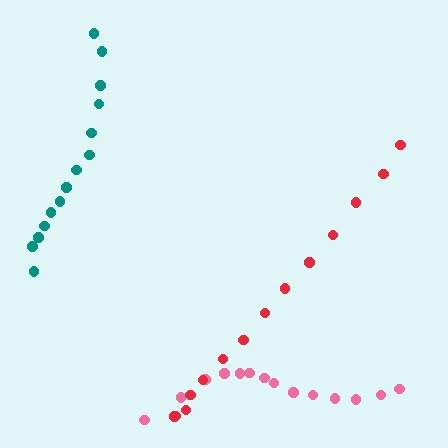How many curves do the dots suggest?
There are 3 distinct paths.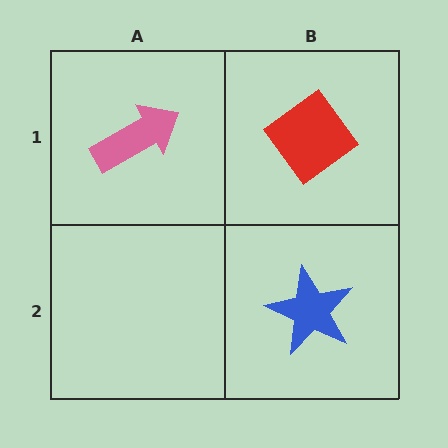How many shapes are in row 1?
2 shapes.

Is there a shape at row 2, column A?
No, that cell is empty.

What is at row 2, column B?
A blue star.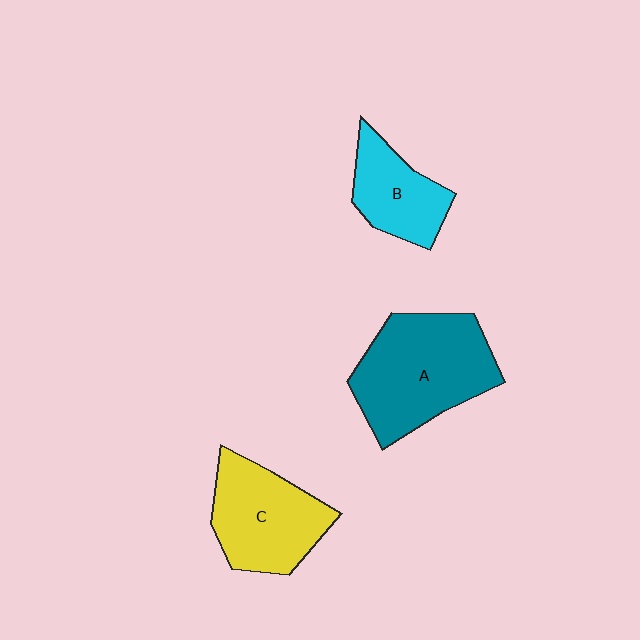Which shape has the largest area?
Shape A (teal).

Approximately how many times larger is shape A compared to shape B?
Approximately 1.8 times.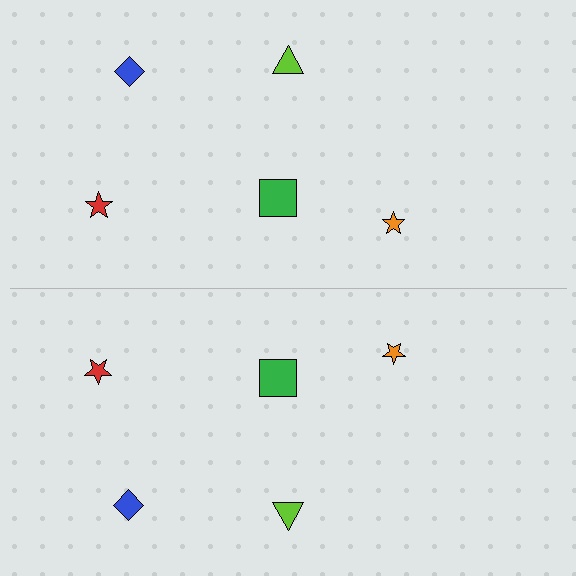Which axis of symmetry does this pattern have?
The pattern has a horizontal axis of symmetry running through the center of the image.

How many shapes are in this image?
There are 10 shapes in this image.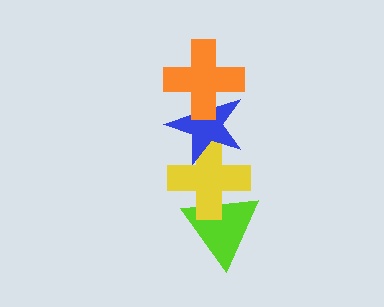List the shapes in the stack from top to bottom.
From top to bottom: the orange cross, the blue star, the yellow cross, the lime triangle.